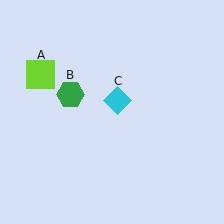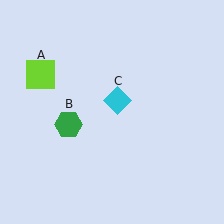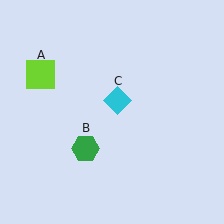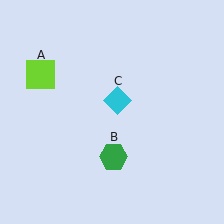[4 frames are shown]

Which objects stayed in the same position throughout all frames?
Lime square (object A) and cyan diamond (object C) remained stationary.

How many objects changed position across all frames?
1 object changed position: green hexagon (object B).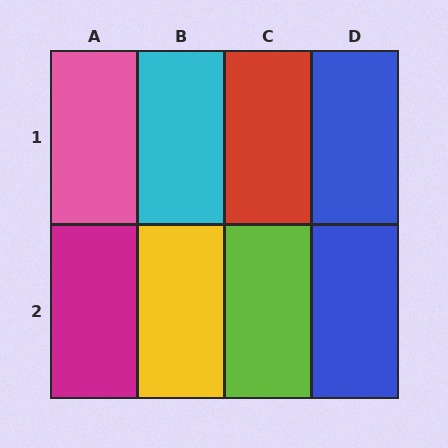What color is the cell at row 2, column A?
Magenta.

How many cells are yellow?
1 cell is yellow.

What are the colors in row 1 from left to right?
Pink, cyan, red, blue.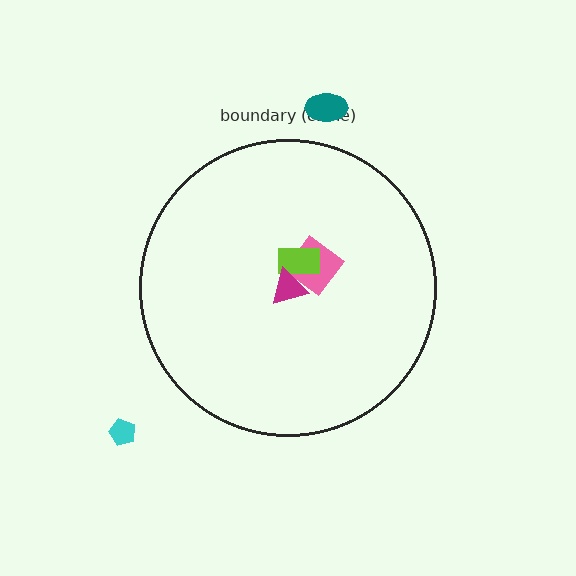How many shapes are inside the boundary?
3 inside, 2 outside.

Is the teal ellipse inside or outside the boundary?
Outside.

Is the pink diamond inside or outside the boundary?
Inside.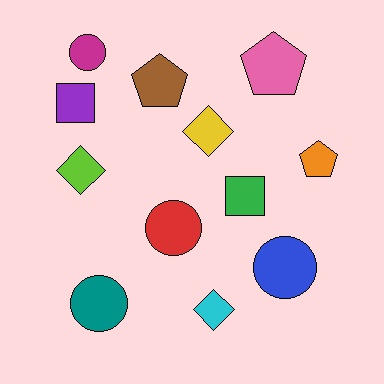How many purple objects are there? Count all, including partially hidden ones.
There is 1 purple object.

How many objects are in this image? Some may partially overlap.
There are 12 objects.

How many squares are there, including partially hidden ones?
There are 2 squares.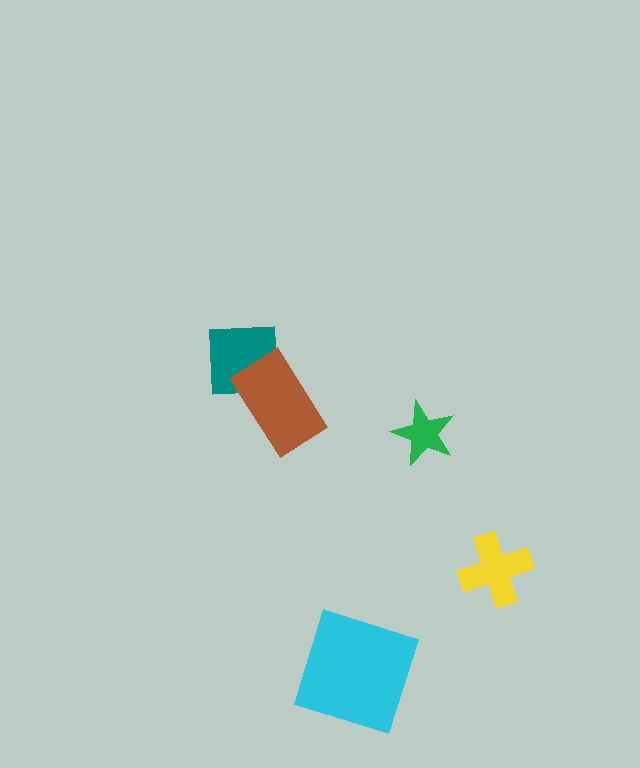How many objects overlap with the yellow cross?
0 objects overlap with the yellow cross.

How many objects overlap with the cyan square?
0 objects overlap with the cyan square.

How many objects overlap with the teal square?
1 object overlaps with the teal square.